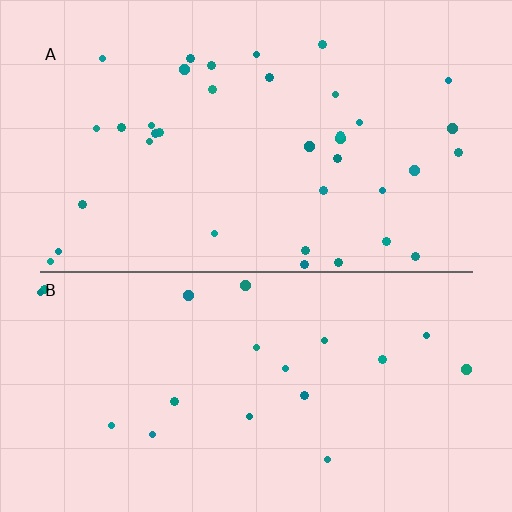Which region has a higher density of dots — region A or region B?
A (the top).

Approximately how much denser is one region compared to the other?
Approximately 1.9× — region A over region B.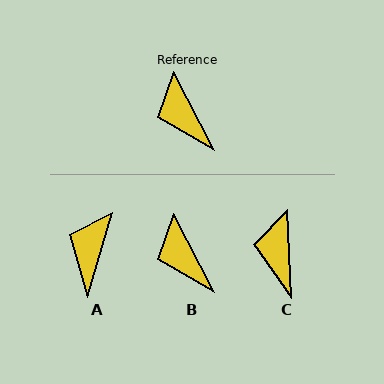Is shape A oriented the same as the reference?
No, it is off by about 44 degrees.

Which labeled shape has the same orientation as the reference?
B.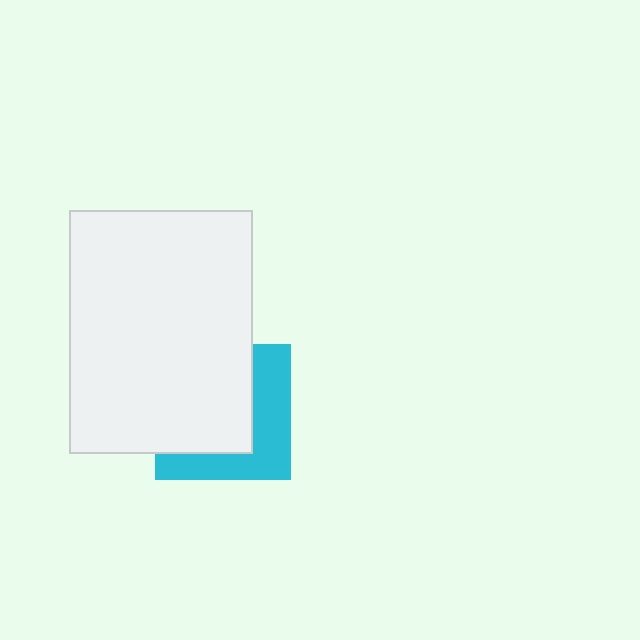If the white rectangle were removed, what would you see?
You would see the complete cyan square.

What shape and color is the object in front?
The object in front is a white rectangle.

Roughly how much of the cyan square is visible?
A small part of it is visible (roughly 42%).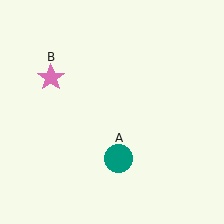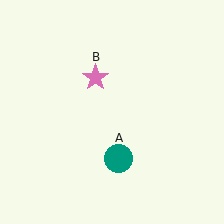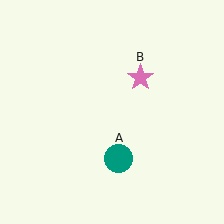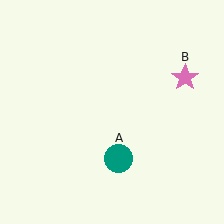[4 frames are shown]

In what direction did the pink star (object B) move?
The pink star (object B) moved right.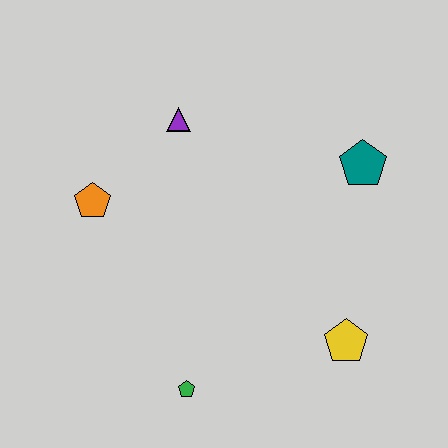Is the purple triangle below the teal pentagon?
No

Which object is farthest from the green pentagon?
The teal pentagon is farthest from the green pentagon.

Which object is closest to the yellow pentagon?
The green pentagon is closest to the yellow pentagon.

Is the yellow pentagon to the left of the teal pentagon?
Yes